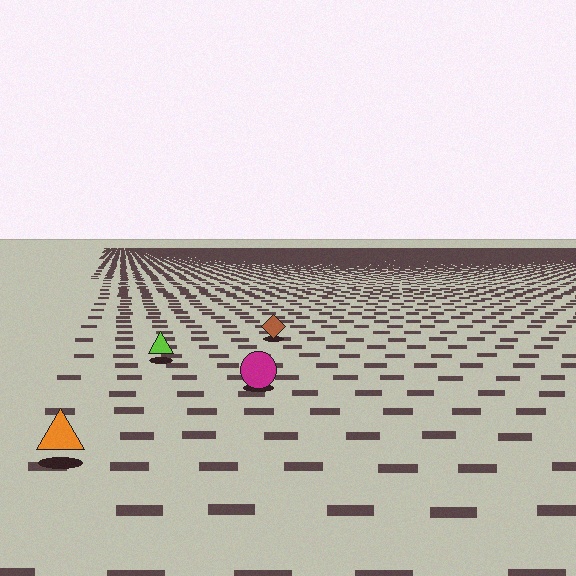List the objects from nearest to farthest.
From nearest to farthest: the orange triangle, the magenta circle, the lime triangle, the brown diamond.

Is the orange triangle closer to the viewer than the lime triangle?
Yes. The orange triangle is closer — you can tell from the texture gradient: the ground texture is coarser near it.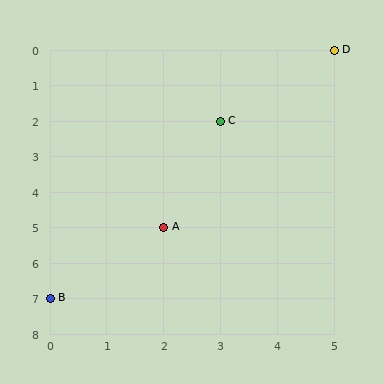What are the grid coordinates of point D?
Point D is at grid coordinates (5, 0).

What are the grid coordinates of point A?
Point A is at grid coordinates (2, 5).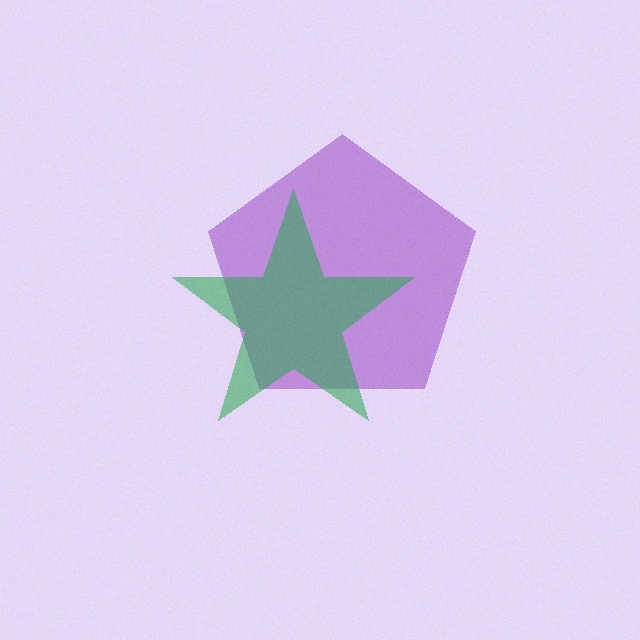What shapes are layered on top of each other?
The layered shapes are: a purple pentagon, a green star.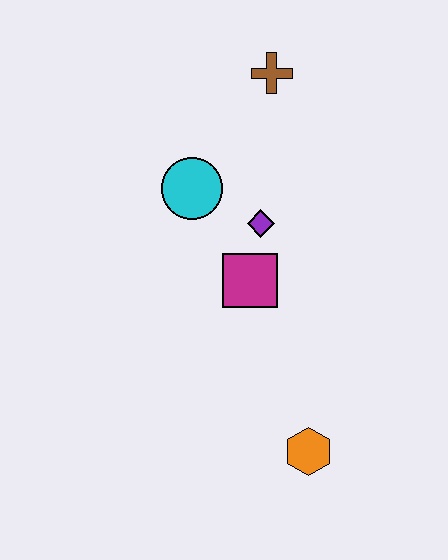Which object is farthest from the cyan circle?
The orange hexagon is farthest from the cyan circle.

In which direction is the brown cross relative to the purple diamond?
The brown cross is above the purple diamond.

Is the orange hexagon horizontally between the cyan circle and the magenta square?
No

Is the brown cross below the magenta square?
No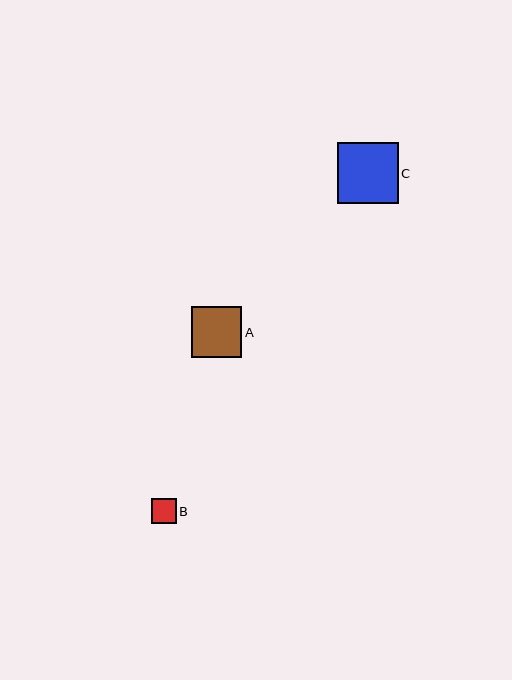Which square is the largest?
Square C is the largest with a size of approximately 61 pixels.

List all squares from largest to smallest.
From largest to smallest: C, A, B.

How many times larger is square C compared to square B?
Square C is approximately 2.5 times the size of square B.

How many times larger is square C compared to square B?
Square C is approximately 2.5 times the size of square B.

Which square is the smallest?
Square B is the smallest with a size of approximately 24 pixels.